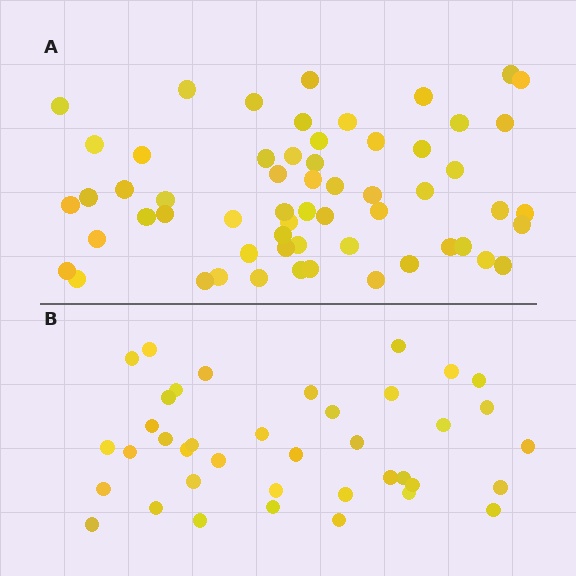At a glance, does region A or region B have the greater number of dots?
Region A (the top region) has more dots.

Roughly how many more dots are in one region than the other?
Region A has approximately 20 more dots than region B.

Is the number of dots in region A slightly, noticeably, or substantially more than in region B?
Region A has substantially more. The ratio is roughly 1.5 to 1.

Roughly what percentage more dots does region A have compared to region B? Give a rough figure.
About 50% more.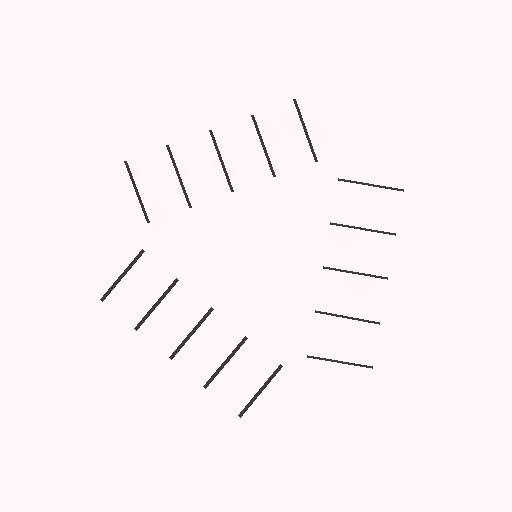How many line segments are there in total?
15 — 5 along each of the 3 edges.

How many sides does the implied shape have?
3 sides — the line-ends trace a triangle.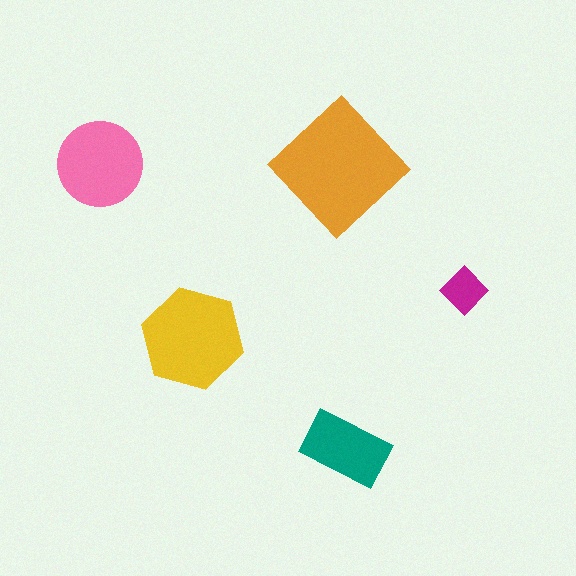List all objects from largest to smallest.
The orange diamond, the yellow hexagon, the pink circle, the teal rectangle, the magenta diamond.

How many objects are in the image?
There are 5 objects in the image.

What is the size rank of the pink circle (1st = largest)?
3rd.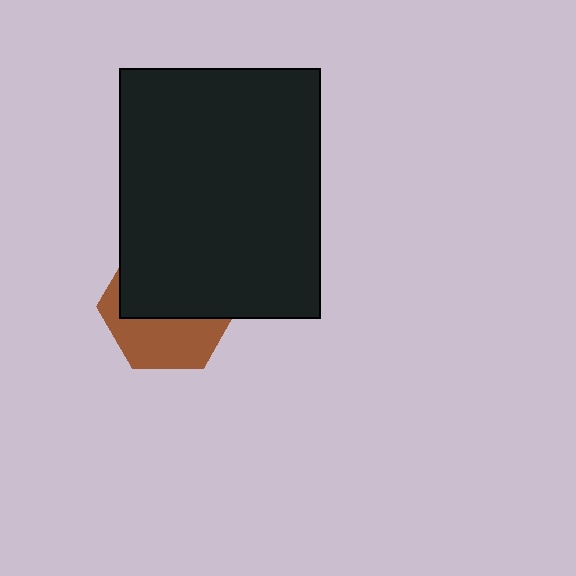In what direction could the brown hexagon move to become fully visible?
The brown hexagon could move down. That would shift it out from behind the black rectangle entirely.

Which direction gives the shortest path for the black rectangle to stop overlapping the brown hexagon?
Moving up gives the shortest separation.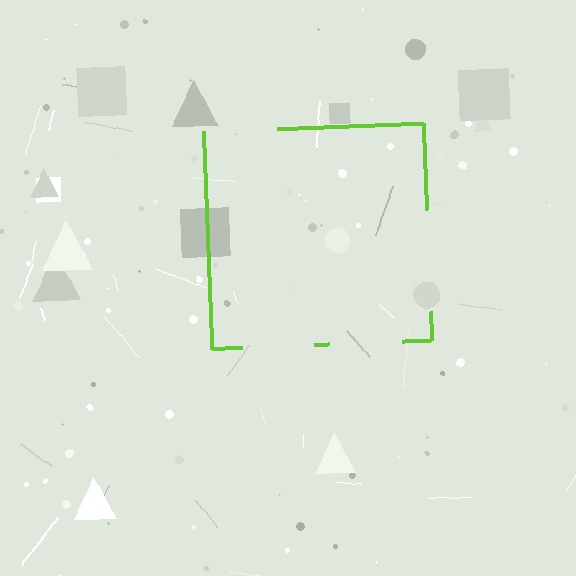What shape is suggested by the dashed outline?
The dashed outline suggests a square.